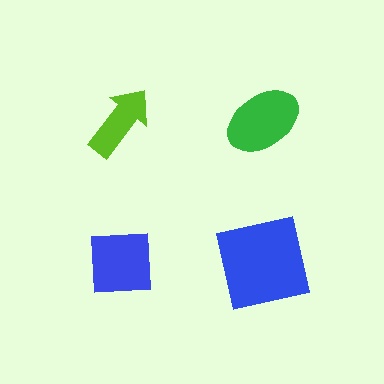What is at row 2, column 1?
A blue square.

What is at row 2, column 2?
A blue square.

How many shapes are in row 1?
2 shapes.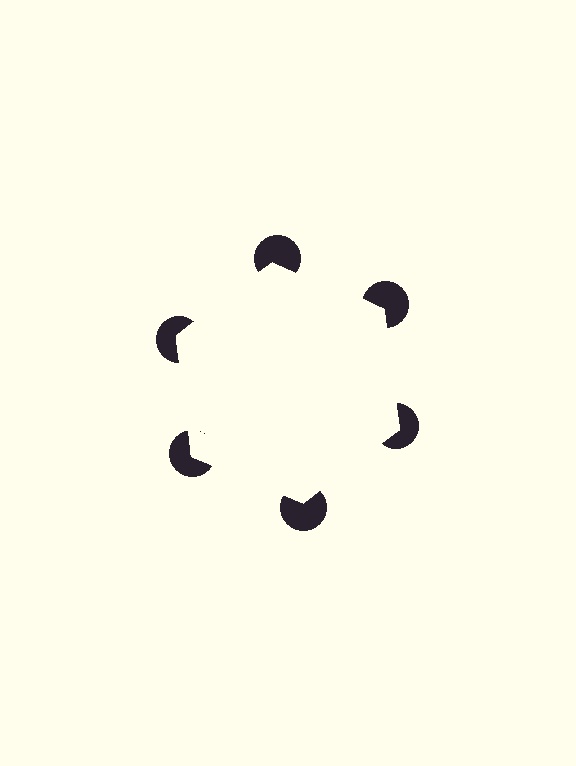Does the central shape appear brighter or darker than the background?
It typically appears slightly brighter than the background, even though no actual brightness change is drawn.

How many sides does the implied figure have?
6 sides.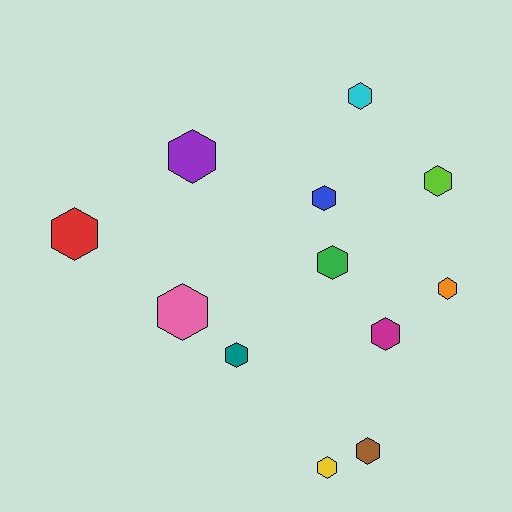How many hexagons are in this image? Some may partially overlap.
There are 12 hexagons.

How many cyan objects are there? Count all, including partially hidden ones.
There is 1 cyan object.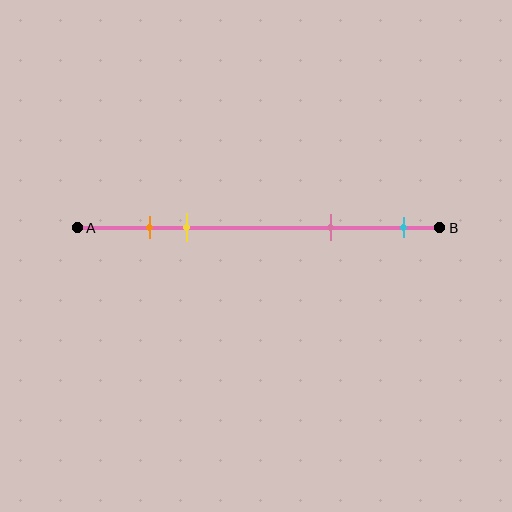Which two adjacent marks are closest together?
The orange and yellow marks are the closest adjacent pair.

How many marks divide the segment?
There are 4 marks dividing the segment.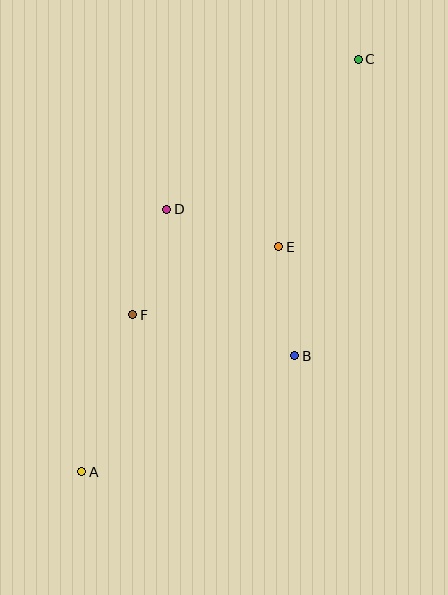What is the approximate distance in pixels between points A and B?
The distance between A and B is approximately 242 pixels.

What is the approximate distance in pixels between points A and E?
The distance between A and E is approximately 299 pixels.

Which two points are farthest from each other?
Points A and C are farthest from each other.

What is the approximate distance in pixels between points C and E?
The distance between C and E is approximately 204 pixels.